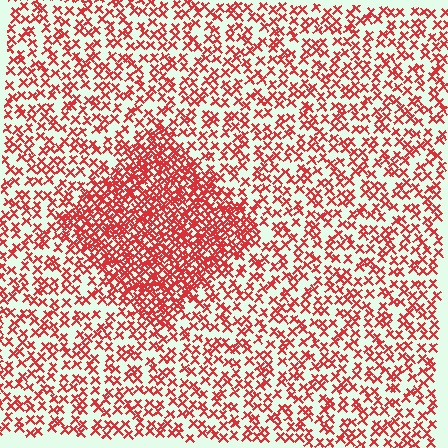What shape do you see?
I see a diamond.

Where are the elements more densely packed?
The elements are more densely packed inside the diamond boundary.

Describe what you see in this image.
The image contains small red elements arranged at two different densities. A diamond-shaped region is visible where the elements are more densely packed than the surrounding area.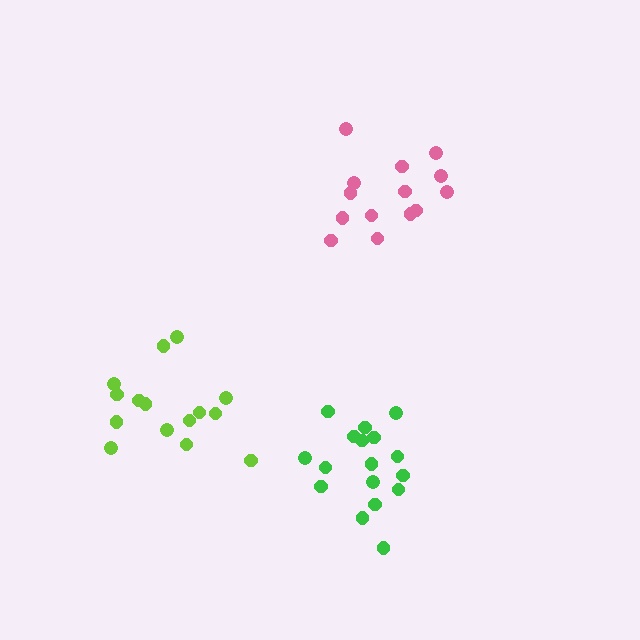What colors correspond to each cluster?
The clusters are colored: green, lime, pink.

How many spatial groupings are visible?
There are 3 spatial groupings.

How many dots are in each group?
Group 1: 17 dots, Group 2: 15 dots, Group 3: 14 dots (46 total).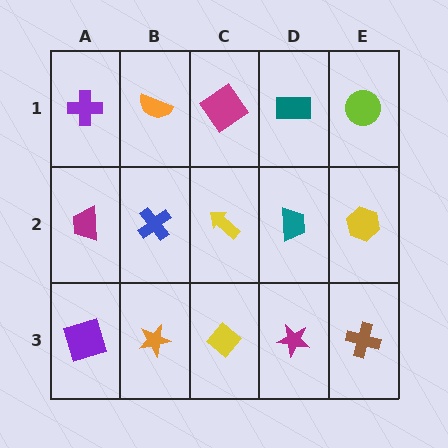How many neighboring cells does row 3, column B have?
3.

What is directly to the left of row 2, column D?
A yellow arrow.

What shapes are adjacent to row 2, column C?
A magenta diamond (row 1, column C), a yellow diamond (row 3, column C), a blue cross (row 2, column B), a teal trapezoid (row 2, column D).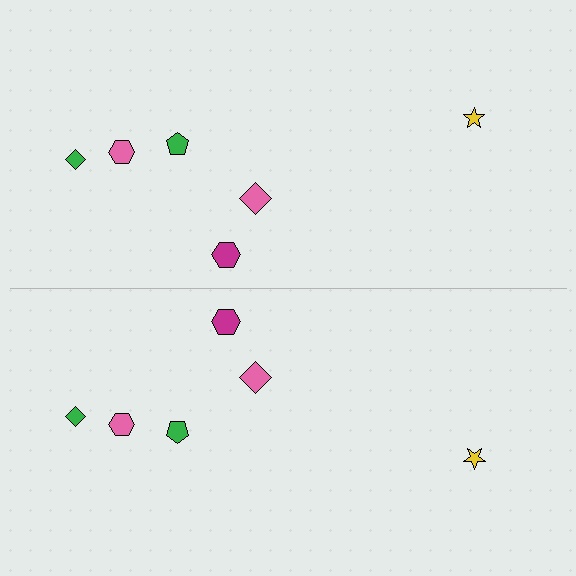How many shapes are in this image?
There are 12 shapes in this image.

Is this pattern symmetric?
Yes, this pattern has bilateral (reflection) symmetry.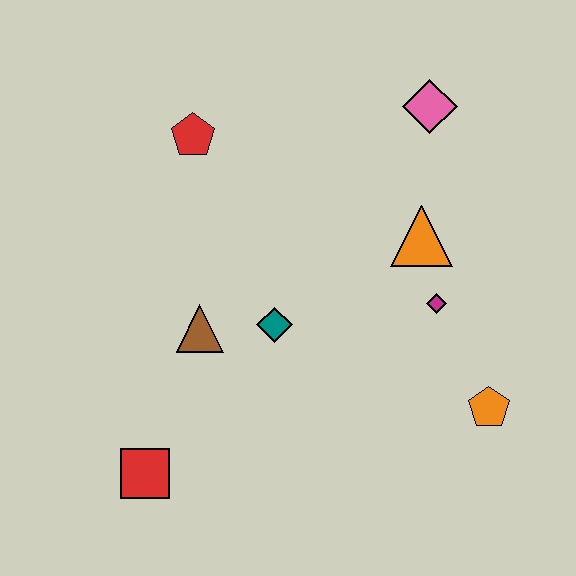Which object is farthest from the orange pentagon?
The red pentagon is farthest from the orange pentagon.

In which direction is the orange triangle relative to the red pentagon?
The orange triangle is to the right of the red pentagon.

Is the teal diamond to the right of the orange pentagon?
No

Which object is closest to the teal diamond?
The brown triangle is closest to the teal diamond.